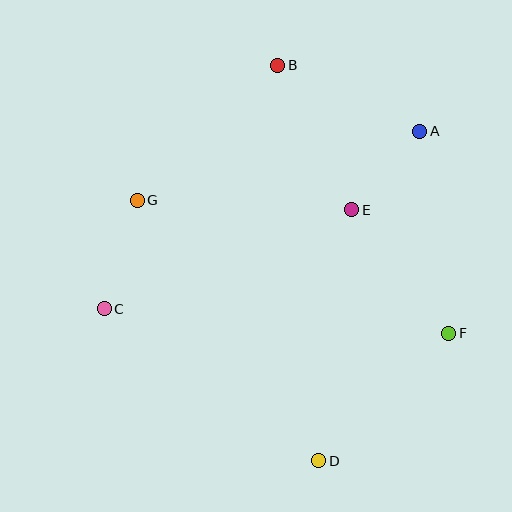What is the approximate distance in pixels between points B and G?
The distance between B and G is approximately 195 pixels.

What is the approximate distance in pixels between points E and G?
The distance between E and G is approximately 215 pixels.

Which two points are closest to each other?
Points A and E are closest to each other.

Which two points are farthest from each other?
Points B and D are farthest from each other.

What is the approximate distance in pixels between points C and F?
The distance between C and F is approximately 346 pixels.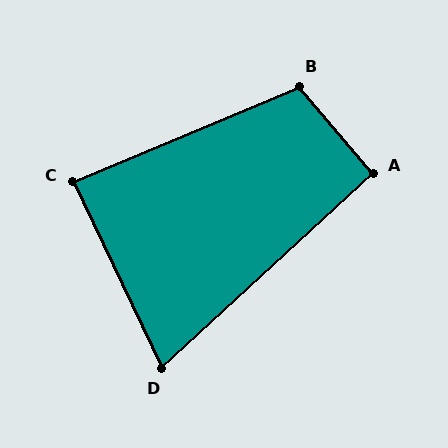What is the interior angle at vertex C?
Approximately 87 degrees (approximately right).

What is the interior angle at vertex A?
Approximately 93 degrees (approximately right).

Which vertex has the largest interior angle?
B, at approximately 107 degrees.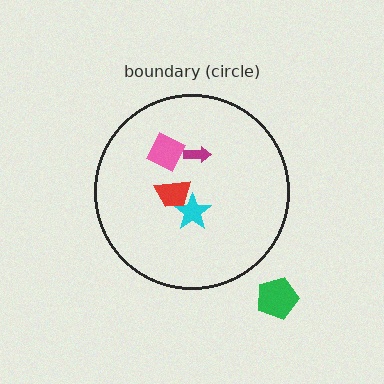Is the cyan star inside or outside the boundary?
Inside.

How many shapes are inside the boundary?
4 inside, 1 outside.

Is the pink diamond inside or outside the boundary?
Inside.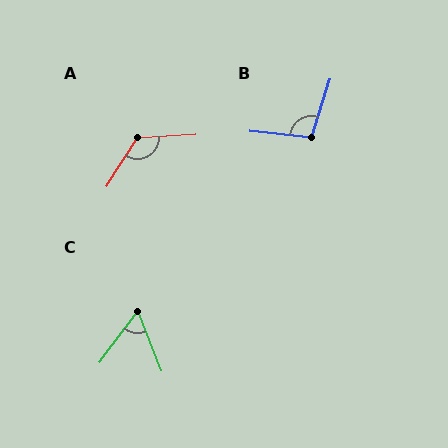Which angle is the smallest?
C, at approximately 59 degrees.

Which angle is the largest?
A, at approximately 126 degrees.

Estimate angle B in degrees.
Approximately 101 degrees.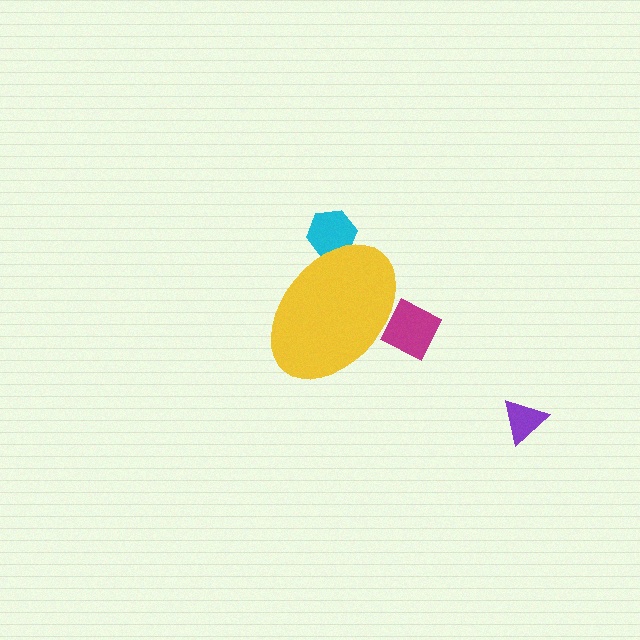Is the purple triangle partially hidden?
No, the purple triangle is fully visible.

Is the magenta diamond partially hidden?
Yes, the magenta diamond is partially hidden behind the yellow ellipse.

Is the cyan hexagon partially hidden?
Yes, the cyan hexagon is partially hidden behind the yellow ellipse.